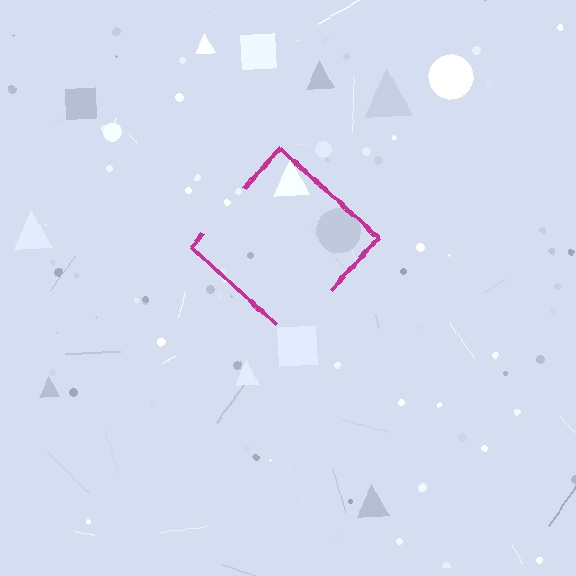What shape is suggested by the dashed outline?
The dashed outline suggests a diamond.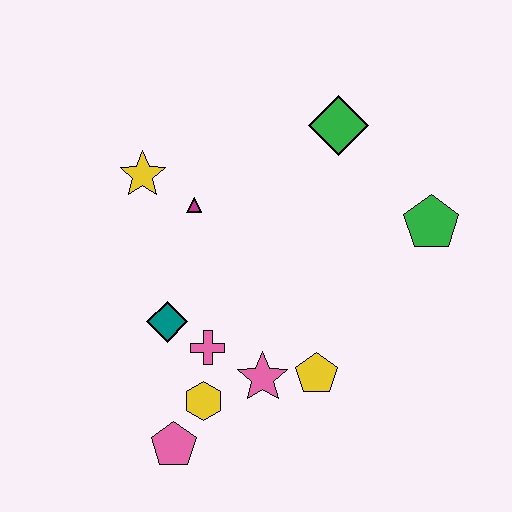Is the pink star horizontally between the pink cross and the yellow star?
No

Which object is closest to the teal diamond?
The pink cross is closest to the teal diamond.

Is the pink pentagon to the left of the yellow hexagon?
Yes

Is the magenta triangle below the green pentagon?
No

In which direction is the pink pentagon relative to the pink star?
The pink pentagon is to the left of the pink star.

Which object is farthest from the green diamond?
The pink pentagon is farthest from the green diamond.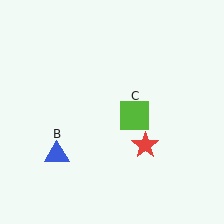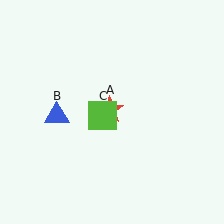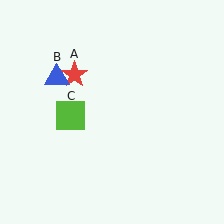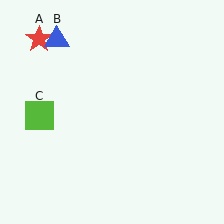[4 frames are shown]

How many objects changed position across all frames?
3 objects changed position: red star (object A), blue triangle (object B), lime square (object C).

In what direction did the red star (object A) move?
The red star (object A) moved up and to the left.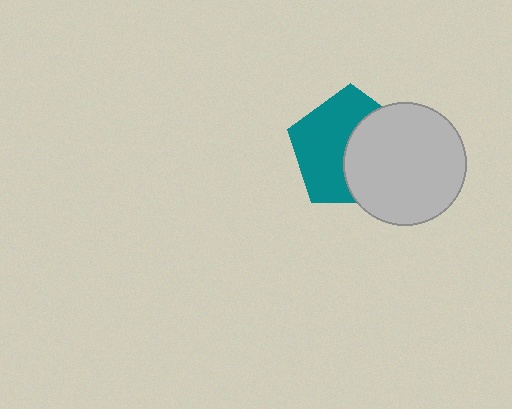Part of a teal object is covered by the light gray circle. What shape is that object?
It is a pentagon.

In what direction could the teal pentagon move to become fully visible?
The teal pentagon could move left. That would shift it out from behind the light gray circle entirely.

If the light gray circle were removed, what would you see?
You would see the complete teal pentagon.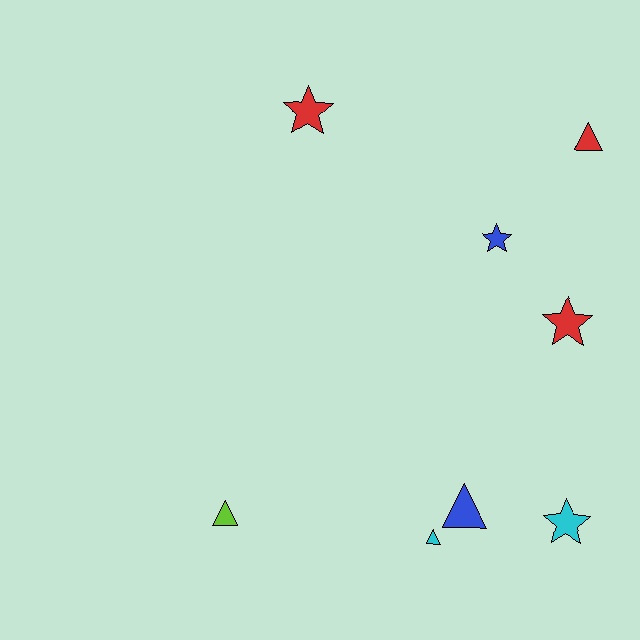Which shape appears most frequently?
Triangle, with 4 objects.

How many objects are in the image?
There are 8 objects.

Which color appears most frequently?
Red, with 3 objects.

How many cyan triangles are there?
There is 1 cyan triangle.